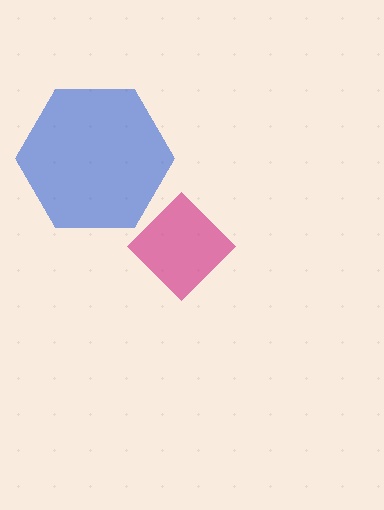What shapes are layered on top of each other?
The layered shapes are: a blue hexagon, a magenta diamond.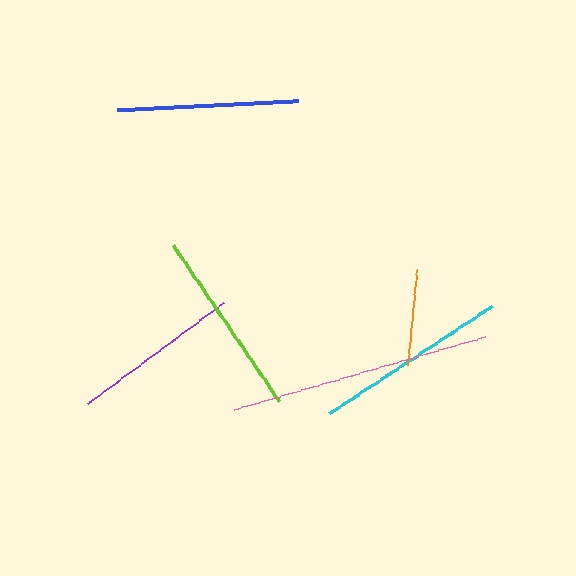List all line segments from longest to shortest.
From longest to shortest: pink, cyan, lime, blue, purple, orange.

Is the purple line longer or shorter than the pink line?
The pink line is longer than the purple line.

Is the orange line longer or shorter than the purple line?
The purple line is longer than the orange line.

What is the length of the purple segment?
The purple segment is approximately 169 pixels long.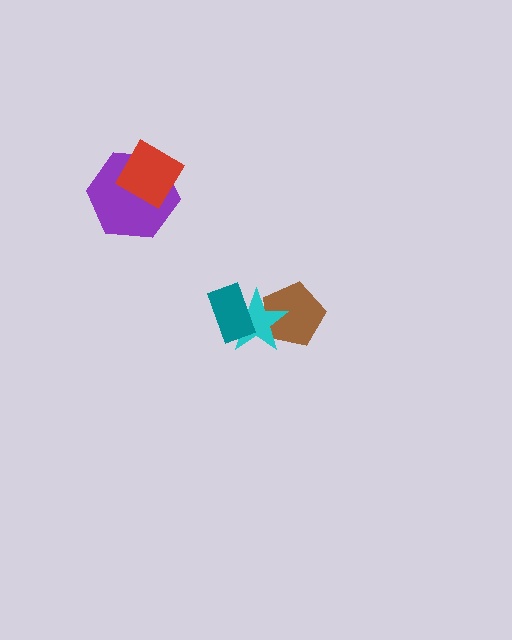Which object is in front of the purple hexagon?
The red diamond is in front of the purple hexagon.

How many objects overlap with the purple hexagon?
1 object overlaps with the purple hexagon.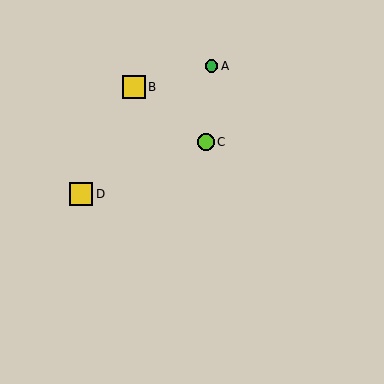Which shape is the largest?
The yellow square (labeled D) is the largest.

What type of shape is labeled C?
Shape C is a lime circle.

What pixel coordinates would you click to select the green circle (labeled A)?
Click at (211, 66) to select the green circle A.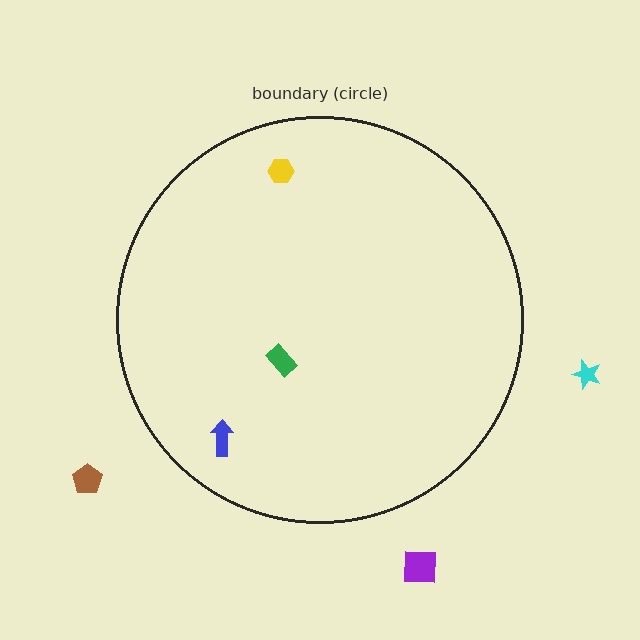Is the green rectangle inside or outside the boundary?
Inside.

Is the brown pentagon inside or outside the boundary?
Outside.